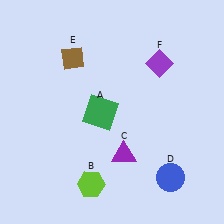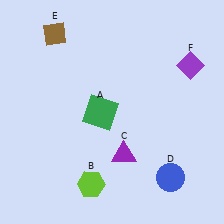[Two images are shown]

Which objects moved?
The objects that moved are: the brown diamond (E), the purple diamond (F).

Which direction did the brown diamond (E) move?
The brown diamond (E) moved up.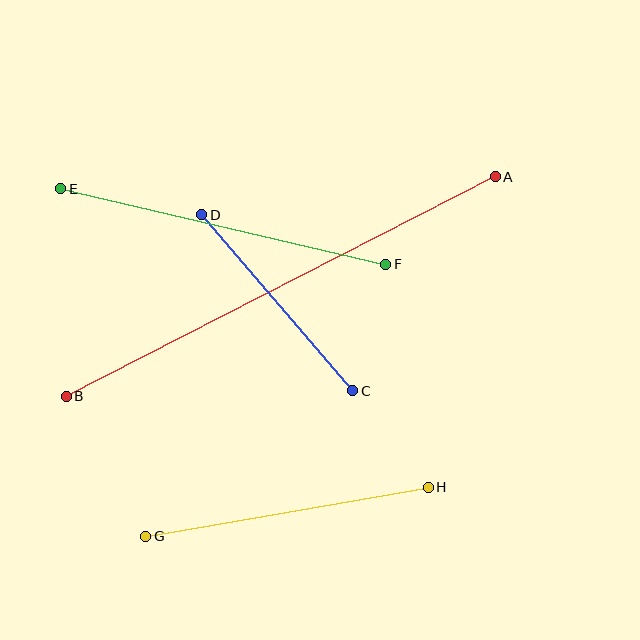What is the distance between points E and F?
The distance is approximately 333 pixels.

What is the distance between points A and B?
The distance is approximately 482 pixels.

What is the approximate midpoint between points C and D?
The midpoint is at approximately (277, 303) pixels.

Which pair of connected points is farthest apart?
Points A and B are farthest apart.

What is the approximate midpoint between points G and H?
The midpoint is at approximately (287, 512) pixels.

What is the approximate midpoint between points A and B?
The midpoint is at approximately (281, 287) pixels.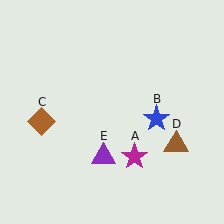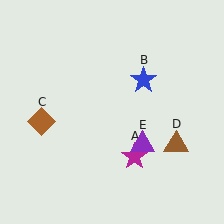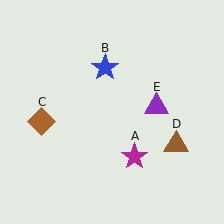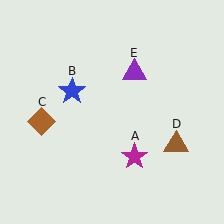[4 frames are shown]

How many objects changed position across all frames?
2 objects changed position: blue star (object B), purple triangle (object E).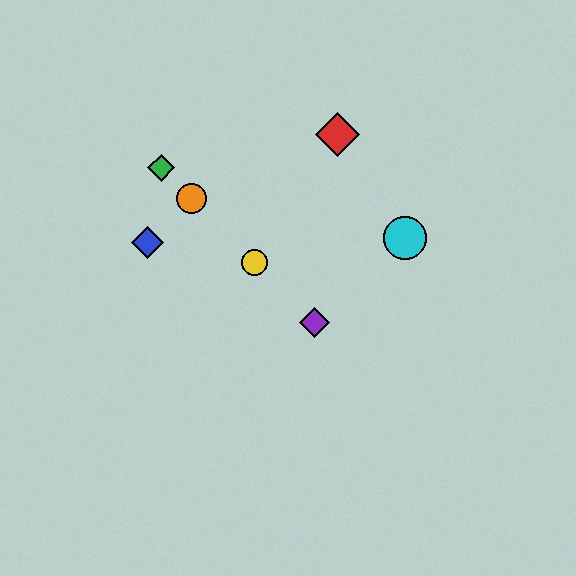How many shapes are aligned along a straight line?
4 shapes (the green diamond, the yellow circle, the purple diamond, the orange circle) are aligned along a straight line.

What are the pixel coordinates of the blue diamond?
The blue diamond is at (148, 243).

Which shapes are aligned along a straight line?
The green diamond, the yellow circle, the purple diamond, the orange circle are aligned along a straight line.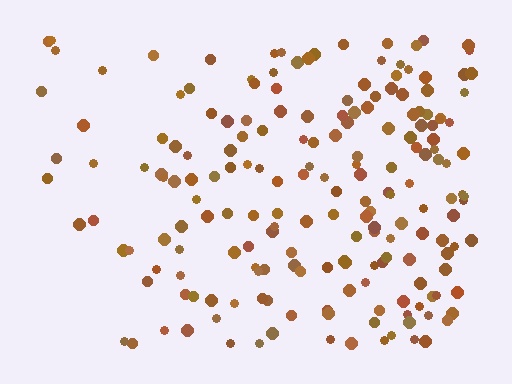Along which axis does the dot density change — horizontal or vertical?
Horizontal.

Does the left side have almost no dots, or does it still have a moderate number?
Still a moderate number, just noticeably fewer than the right.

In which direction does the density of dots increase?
From left to right, with the right side densest.